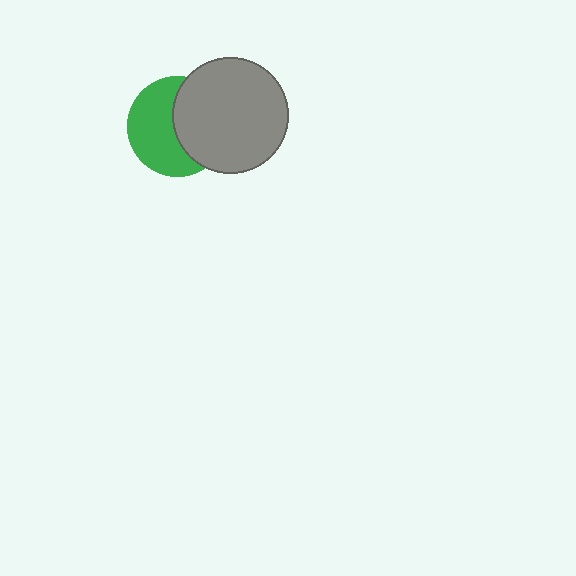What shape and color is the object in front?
The object in front is a gray circle.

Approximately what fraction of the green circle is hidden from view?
Roughly 46% of the green circle is hidden behind the gray circle.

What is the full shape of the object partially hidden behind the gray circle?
The partially hidden object is a green circle.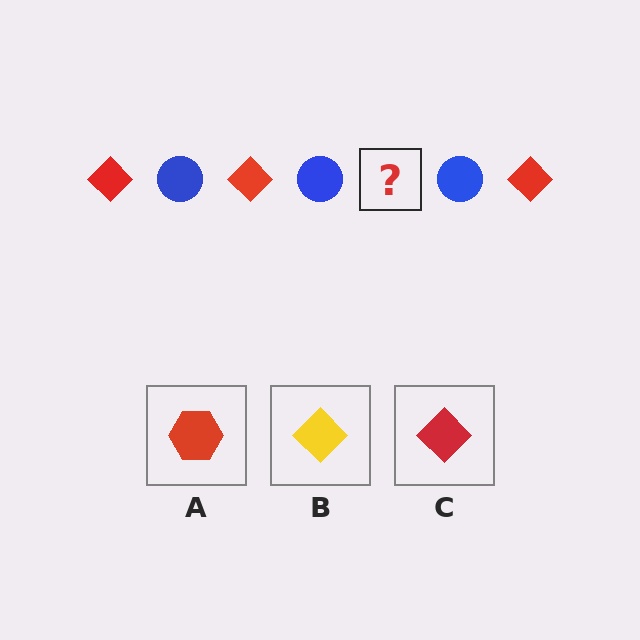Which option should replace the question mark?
Option C.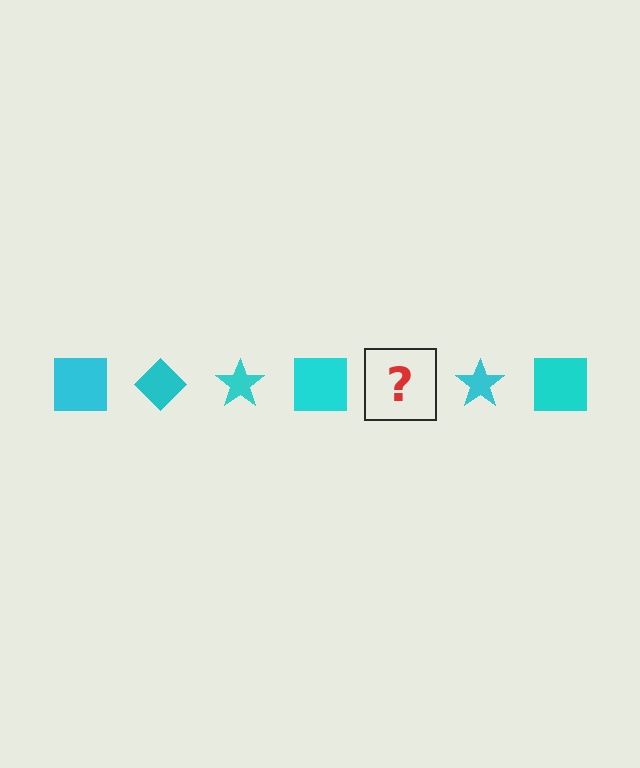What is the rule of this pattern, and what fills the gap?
The rule is that the pattern cycles through square, diamond, star shapes in cyan. The gap should be filled with a cyan diamond.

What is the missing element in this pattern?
The missing element is a cyan diamond.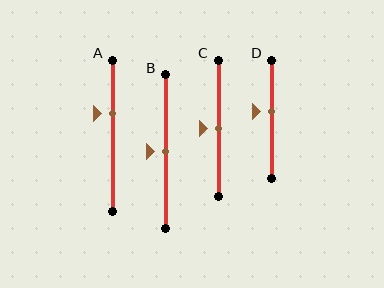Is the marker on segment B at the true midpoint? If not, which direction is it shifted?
Yes, the marker on segment B is at the true midpoint.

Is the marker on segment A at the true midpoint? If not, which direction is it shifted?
No, the marker on segment A is shifted upward by about 15% of the segment length.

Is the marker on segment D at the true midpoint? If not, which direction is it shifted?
No, the marker on segment D is shifted upward by about 6% of the segment length.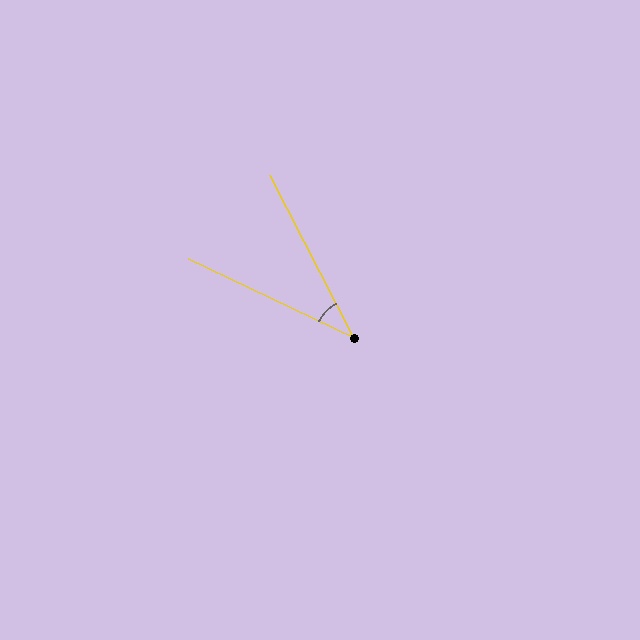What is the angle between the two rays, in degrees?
Approximately 37 degrees.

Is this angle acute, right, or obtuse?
It is acute.